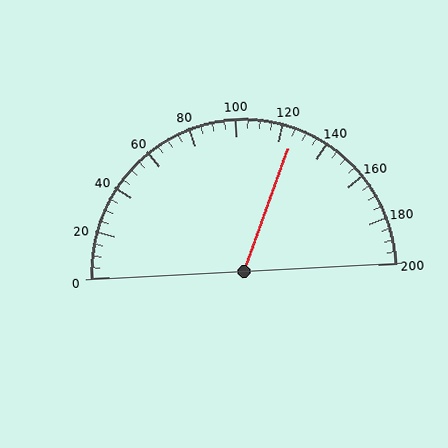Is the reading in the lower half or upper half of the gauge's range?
The reading is in the upper half of the range (0 to 200).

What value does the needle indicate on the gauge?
The needle indicates approximately 125.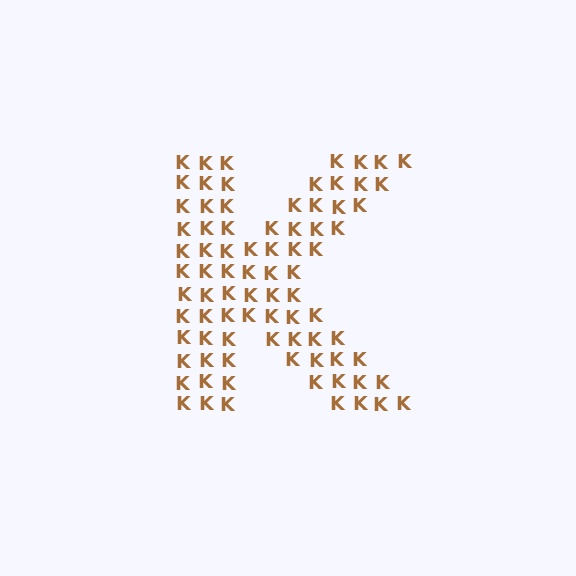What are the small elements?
The small elements are letter K's.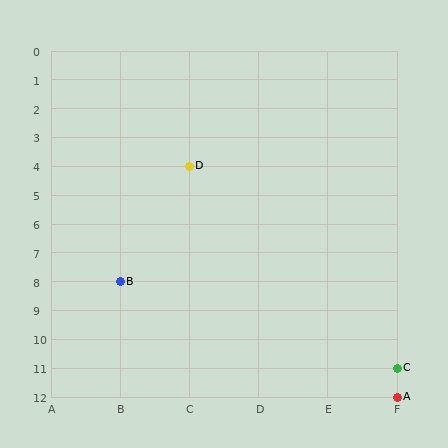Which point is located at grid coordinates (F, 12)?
Point A is at (F, 12).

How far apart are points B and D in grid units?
Points B and D are 1 column and 4 rows apart (about 4.1 grid units diagonally).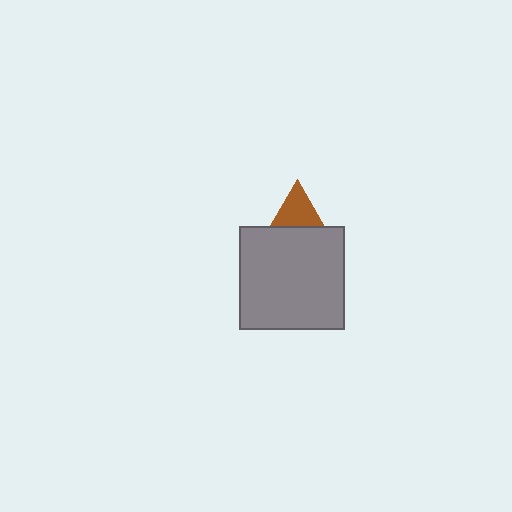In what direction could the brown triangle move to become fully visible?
The brown triangle could move up. That would shift it out from behind the gray rectangle entirely.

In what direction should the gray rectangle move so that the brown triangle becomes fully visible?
The gray rectangle should move down. That is the shortest direction to clear the overlap and leave the brown triangle fully visible.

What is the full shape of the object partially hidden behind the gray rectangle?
The partially hidden object is a brown triangle.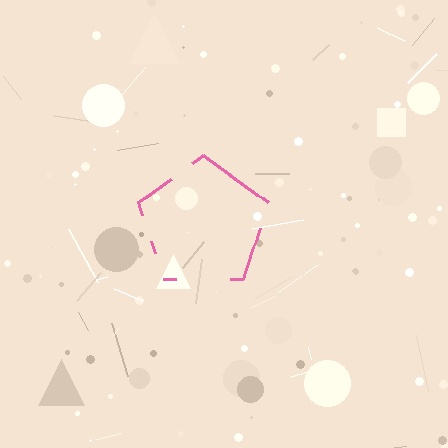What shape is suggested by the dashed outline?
The dashed outline suggests a pentagon.